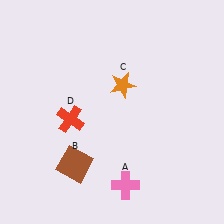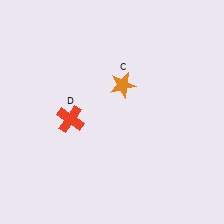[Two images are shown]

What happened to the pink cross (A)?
The pink cross (A) was removed in Image 2. It was in the bottom-right area of Image 1.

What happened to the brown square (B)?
The brown square (B) was removed in Image 2. It was in the bottom-left area of Image 1.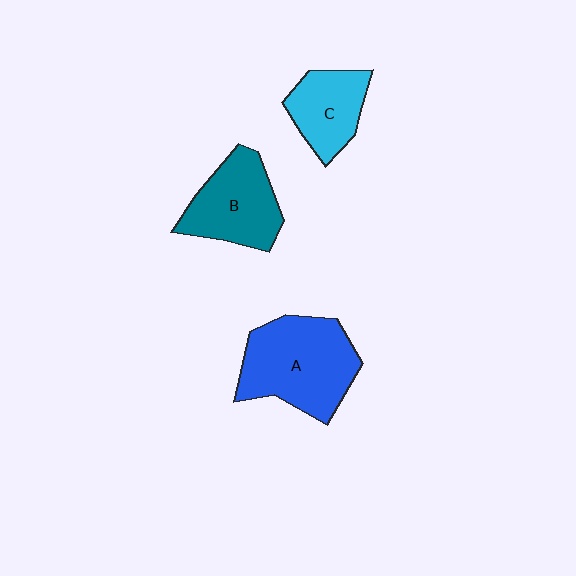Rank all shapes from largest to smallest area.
From largest to smallest: A (blue), B (teal), C (cyan).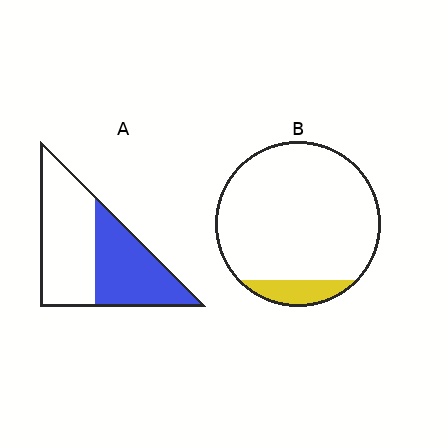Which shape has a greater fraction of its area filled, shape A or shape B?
Shape A.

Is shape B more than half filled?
No.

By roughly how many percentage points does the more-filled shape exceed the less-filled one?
By roughly 35 percentage points (A over B).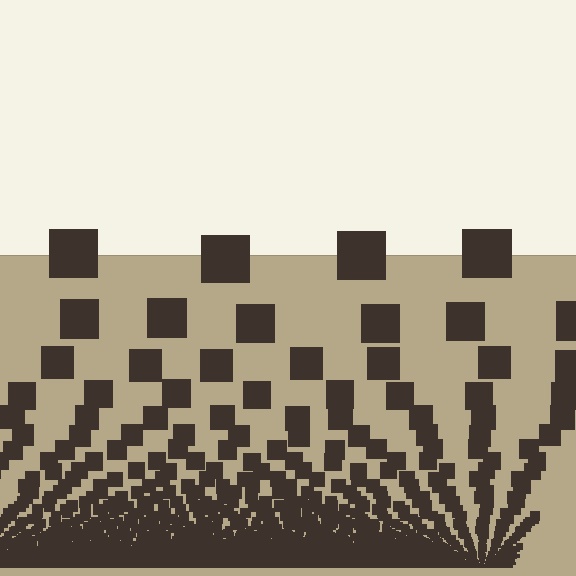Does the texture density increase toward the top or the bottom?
Density increases toward the bottom.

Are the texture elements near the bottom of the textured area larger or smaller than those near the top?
Smaller. The gradient is inverted — elements near the bottom are smaller and denser.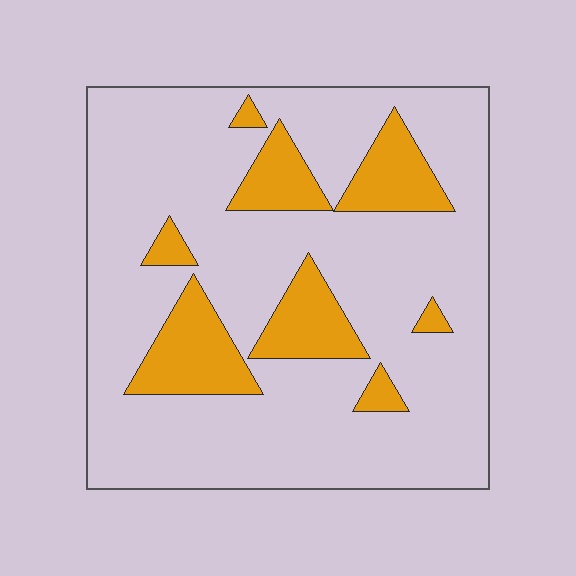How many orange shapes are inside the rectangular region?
8.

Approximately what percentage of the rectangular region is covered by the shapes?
Approximately 20%.